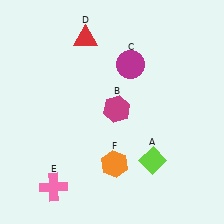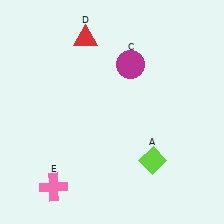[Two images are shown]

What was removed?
The magenta hexagon (B), the orange hexagon (F) were removed in Image 2.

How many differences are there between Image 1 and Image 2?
There are 2 differences between the two images.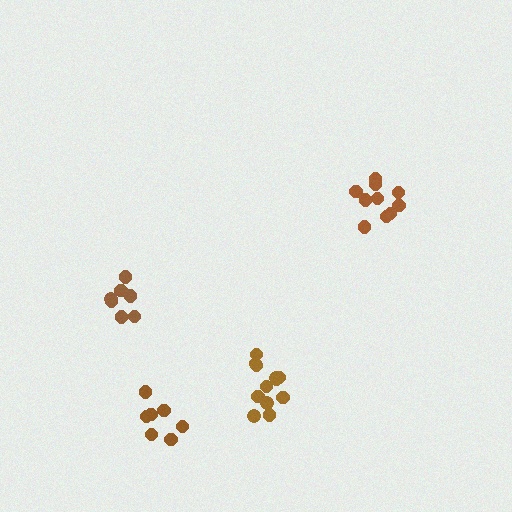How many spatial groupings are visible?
There are 4 spatial groupings.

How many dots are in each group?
Group 1: 12 dots, Group 2: 10 dots, Group 3: 7 dots, Group 4: 7 dots (36 total).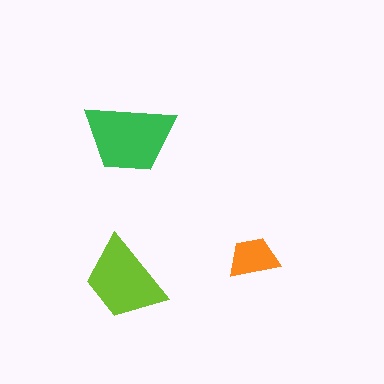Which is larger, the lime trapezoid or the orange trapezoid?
The lime one.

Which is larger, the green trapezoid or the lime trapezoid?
The green one.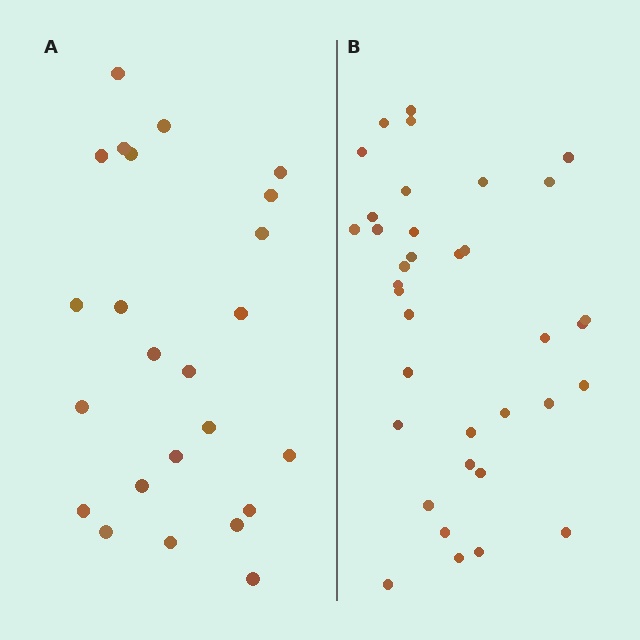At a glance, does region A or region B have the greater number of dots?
Region B (the right region) has more dots.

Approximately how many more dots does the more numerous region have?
Region B has roughly 12 or so more dots than region A.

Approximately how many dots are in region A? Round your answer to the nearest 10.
About 20 dots. (The exact count is 24, which rounds to 20.)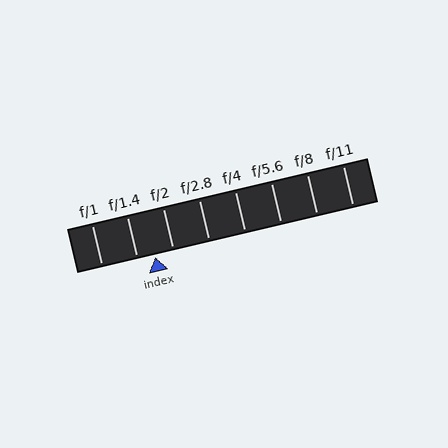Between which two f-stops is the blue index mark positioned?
The index mark is between f/1.4 and f/2.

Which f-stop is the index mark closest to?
The index mark is closest to f/1.4.